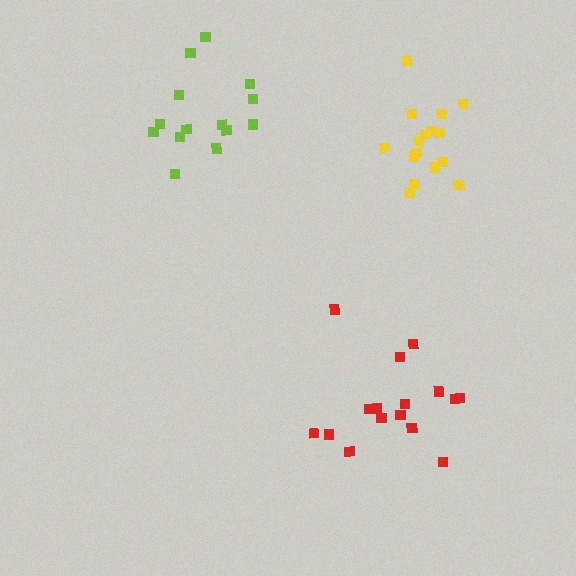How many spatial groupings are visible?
There are 3 spatial groupings.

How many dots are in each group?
Group 1: 16 dots, Group 2: 15 dots, Group 3: 16 dots (47 total).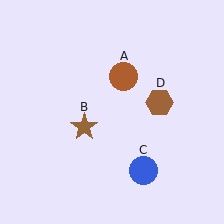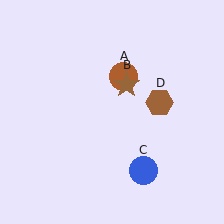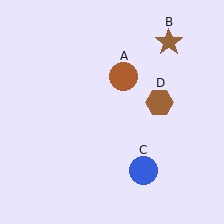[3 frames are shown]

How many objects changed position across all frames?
1 object changed position: brown star (object B).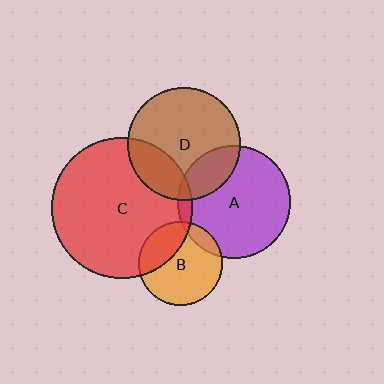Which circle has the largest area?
Circle C (red).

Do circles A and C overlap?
Yes.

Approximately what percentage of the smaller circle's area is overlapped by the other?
Approximately 5%.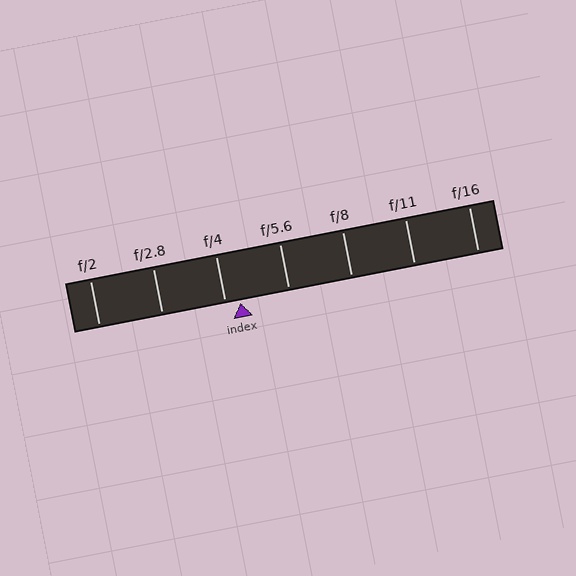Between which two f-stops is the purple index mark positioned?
The index mark is between f/4 and f/5.6.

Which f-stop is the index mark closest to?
The index mark is closest to f/4.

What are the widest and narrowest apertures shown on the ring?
The widest aperture shown is f/2 and the narrowest is f/16.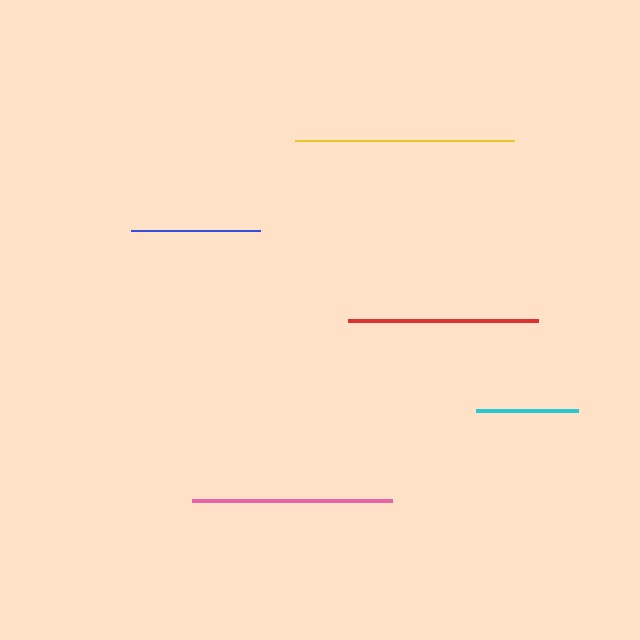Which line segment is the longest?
The yellow line is the longest at approximately 220 pixels.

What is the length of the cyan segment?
The cyan segment is approximately 102 pixels long.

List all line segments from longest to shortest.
From longest to shortest: yellow, pink, red, blue, cyan.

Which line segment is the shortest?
The cyan line is the shortest at approximately 102 pixels.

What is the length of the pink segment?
The pink segment is approximately 199 pixels long.